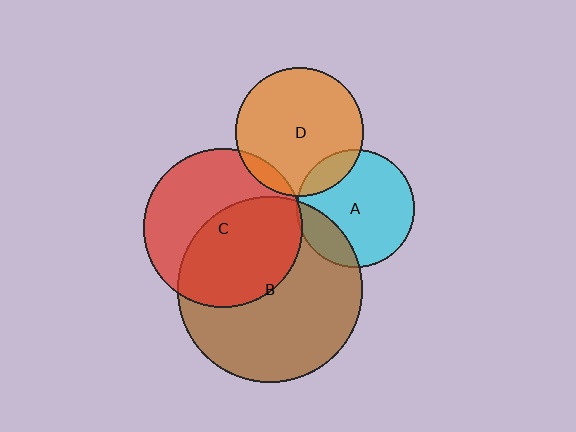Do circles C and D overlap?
Yes.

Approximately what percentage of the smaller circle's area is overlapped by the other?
Approximately 10%.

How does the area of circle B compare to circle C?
Approximately 1.4 times.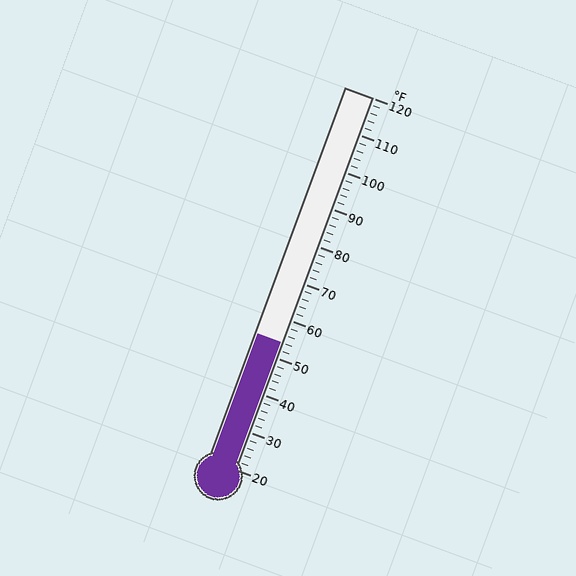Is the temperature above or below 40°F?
The temperature is above 40°F.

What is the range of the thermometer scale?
The thermometer scale ranges from 20°F to 120°F.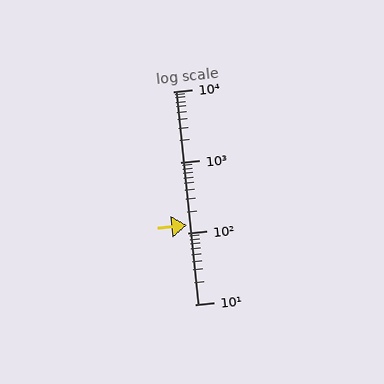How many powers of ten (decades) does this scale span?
The scale spans 3 decades, from 10 to 10000.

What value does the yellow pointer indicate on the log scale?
The pointer indicates approximately 130.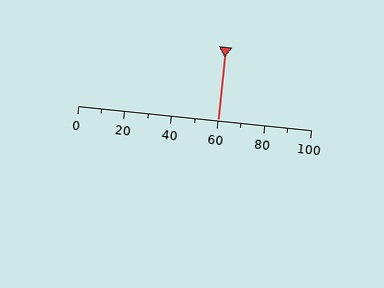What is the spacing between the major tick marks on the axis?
The major ticks are spaced 20 apart.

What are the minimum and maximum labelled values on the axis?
The axis runs from 0 to 100.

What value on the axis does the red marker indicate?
The marker indicates approximately 60.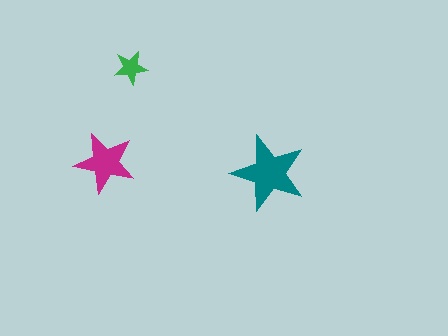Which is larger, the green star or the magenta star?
The magenta one.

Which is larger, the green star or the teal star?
The teal one.